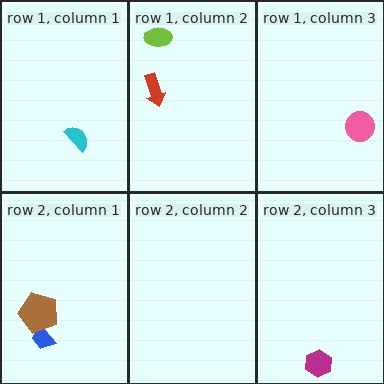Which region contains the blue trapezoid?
The row 2, column 1 region.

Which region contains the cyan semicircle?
The row 1, column 1 region.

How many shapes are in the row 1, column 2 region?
2.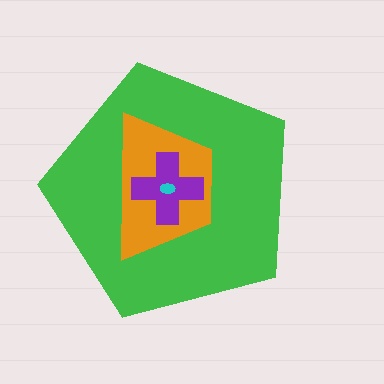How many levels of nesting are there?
4.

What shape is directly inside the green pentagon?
The orange trapezoid.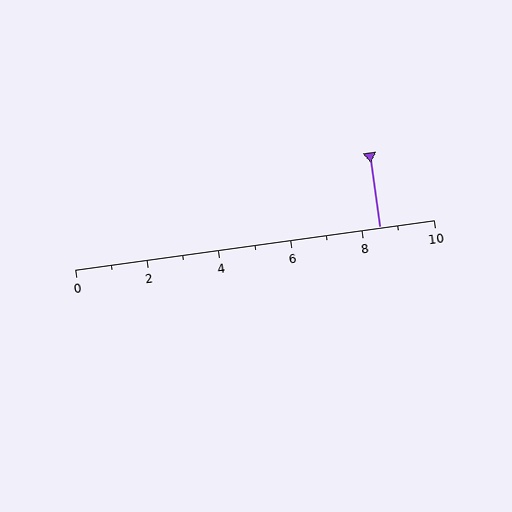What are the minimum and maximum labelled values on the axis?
The axis runs from 0 to 10.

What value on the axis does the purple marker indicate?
The marker indicates approximately 8.5.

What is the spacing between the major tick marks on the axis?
The major ticks are spaced 2 apart.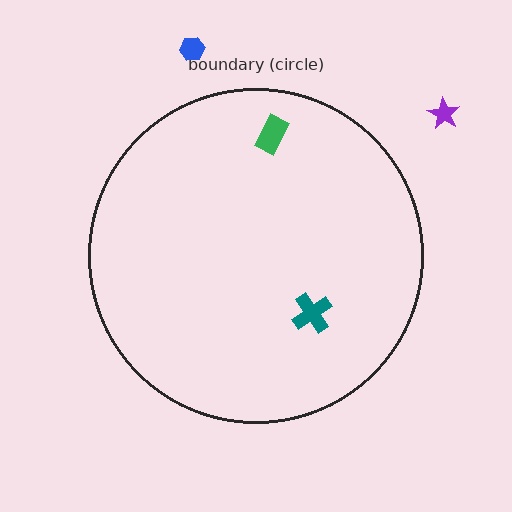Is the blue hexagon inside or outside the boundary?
Outside.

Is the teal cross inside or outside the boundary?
Inside.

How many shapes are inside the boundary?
2 inside, 2 outside.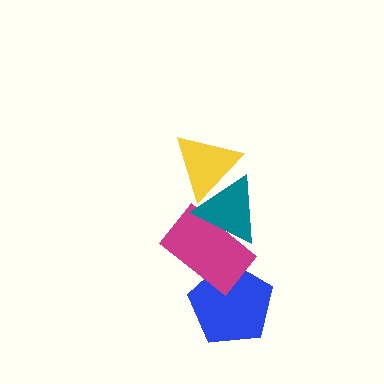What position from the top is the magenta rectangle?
The magenta rectangle is 3rd from the top.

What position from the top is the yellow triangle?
The yellow triangle is 1st from the top.